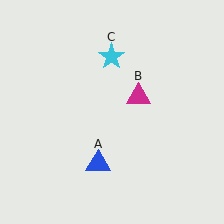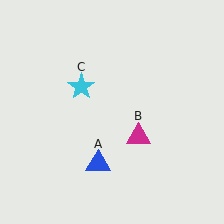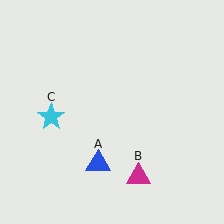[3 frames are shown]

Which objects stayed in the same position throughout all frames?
Blue triangle (object A) remained stationary.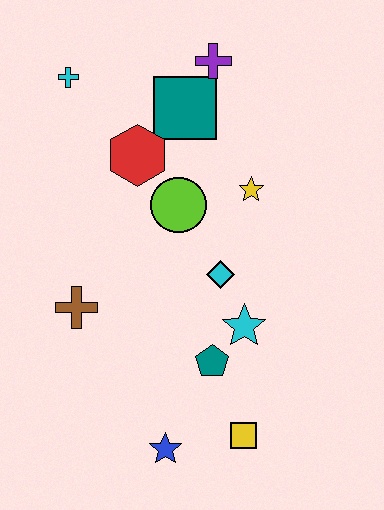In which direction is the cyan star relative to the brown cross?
The cyan star is to the right of the brown cross.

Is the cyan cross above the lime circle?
Yes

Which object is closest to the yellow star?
The lime circle is closest to the yellow star.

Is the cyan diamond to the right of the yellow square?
No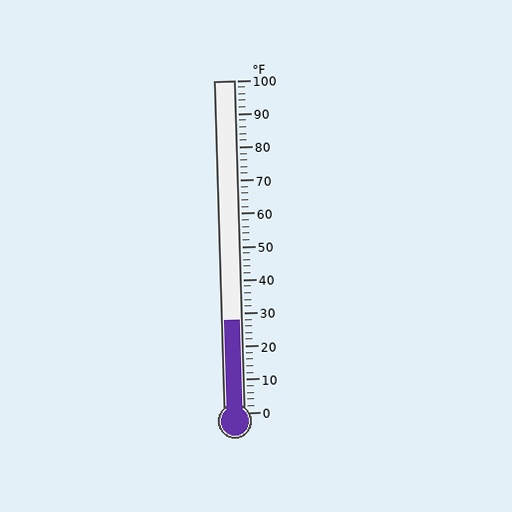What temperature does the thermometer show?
The thermometer shows approximately 28°F.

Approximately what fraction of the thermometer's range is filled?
The thermometer is filled to approximately 30% of its range.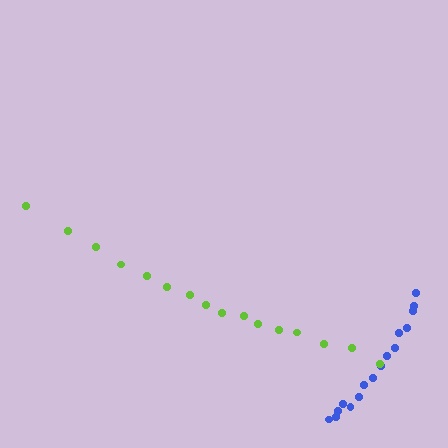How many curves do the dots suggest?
There are 2 distinct paths.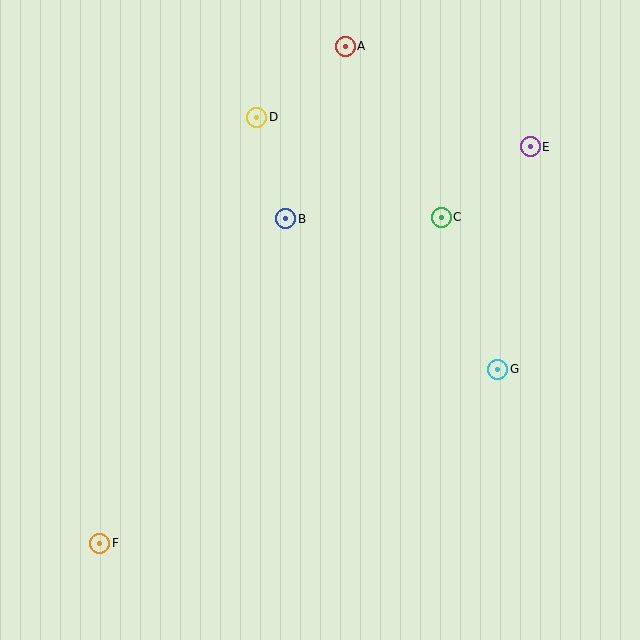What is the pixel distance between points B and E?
The distance between B and E is 255 pixels.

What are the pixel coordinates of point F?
Point F is at (100, 543).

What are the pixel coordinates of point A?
Point A is at (345, 46).